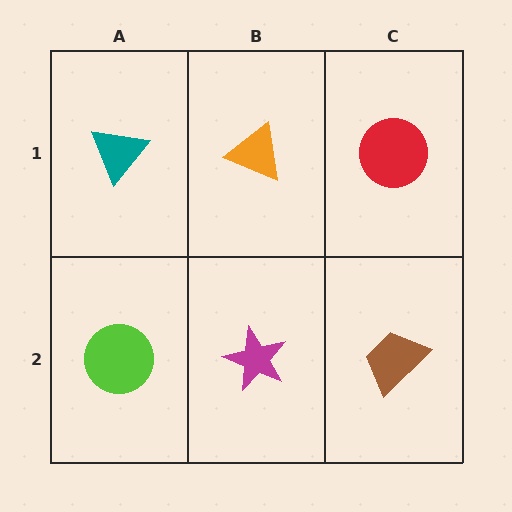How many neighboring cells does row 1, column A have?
2.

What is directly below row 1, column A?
A lime circle.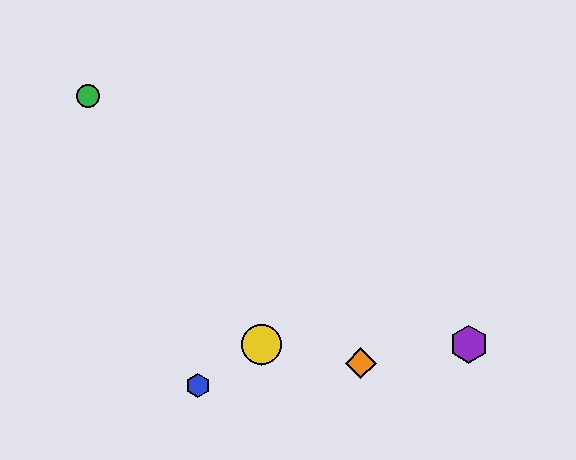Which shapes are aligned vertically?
The red hexagon, the yellow circle are aligned vertically.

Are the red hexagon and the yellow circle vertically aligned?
Yes, both are at x≈262.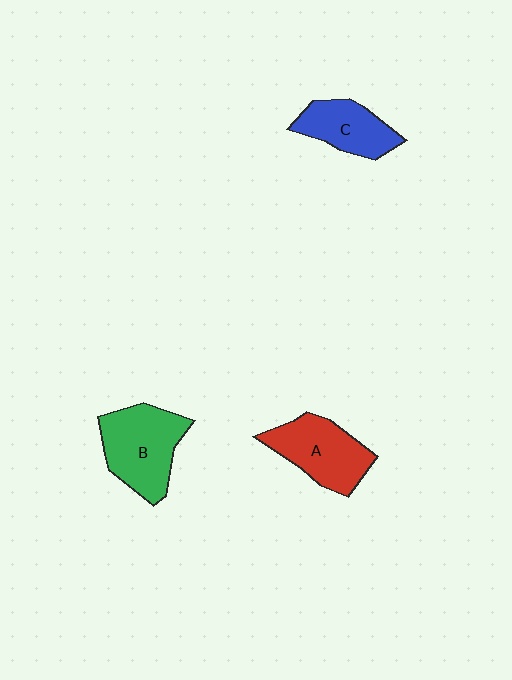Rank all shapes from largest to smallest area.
From largest to smallest: B (green), A (red), C (blue).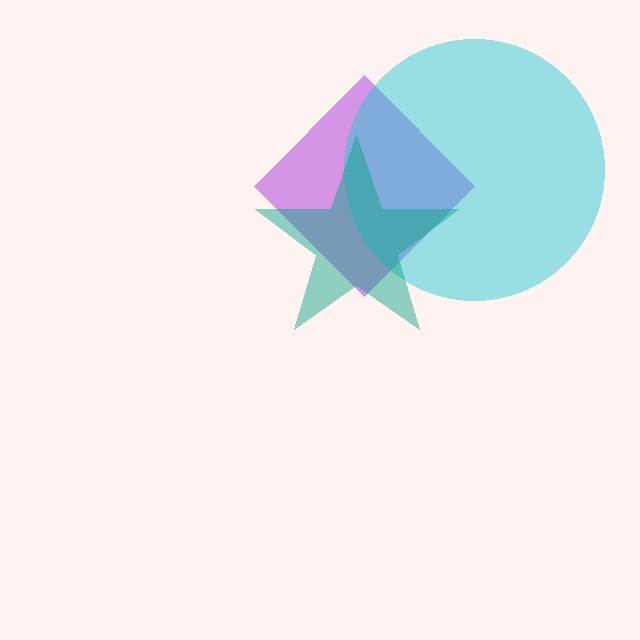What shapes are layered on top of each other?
The layered shapes are: a purple diamond, a cyan circle, a teal star.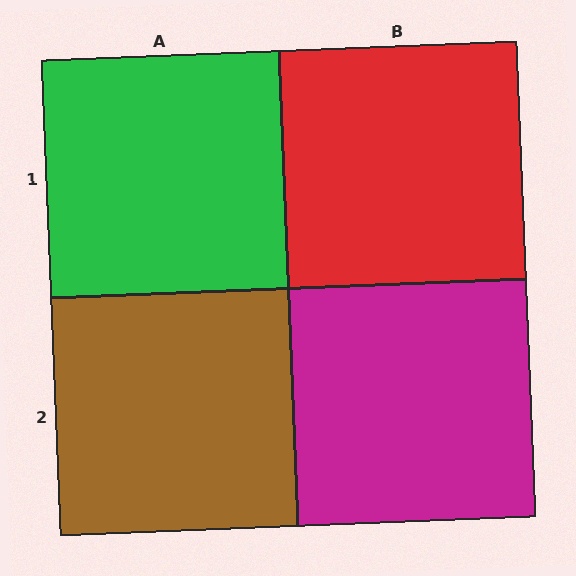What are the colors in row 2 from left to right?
Brown, magenta.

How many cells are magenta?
1 cell is magenta.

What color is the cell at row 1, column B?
Red.